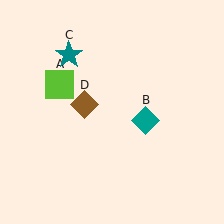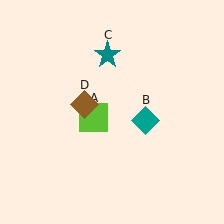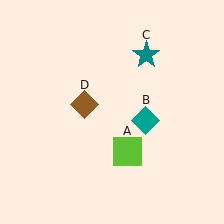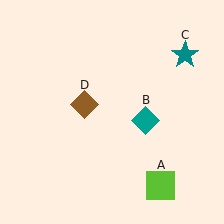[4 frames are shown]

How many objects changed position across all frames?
2 objects changed position: lime square (object A), teal star (object C).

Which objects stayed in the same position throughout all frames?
Teal diamond (object B) and brown diamond (object D) remained stationary.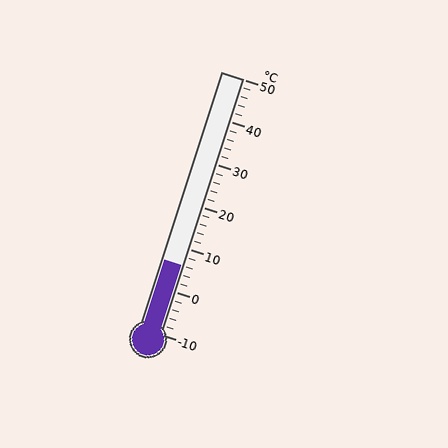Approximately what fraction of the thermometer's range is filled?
The thermometer is filled to approximately 25% of its range.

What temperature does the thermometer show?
The thermometer shows approximately 6°C.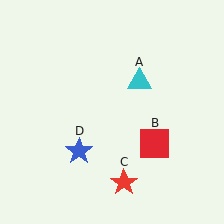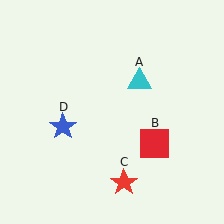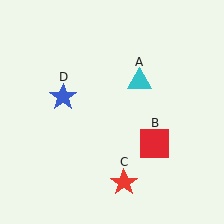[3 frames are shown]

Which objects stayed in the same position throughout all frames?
Cyan triangle (object A) and red square (object B) and red star (object C) remained stationary.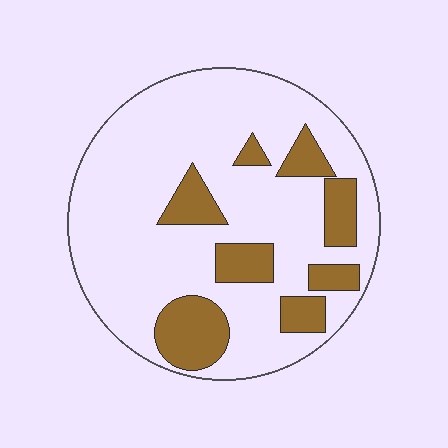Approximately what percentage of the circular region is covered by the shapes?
Approximately 20%.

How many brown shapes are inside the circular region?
8.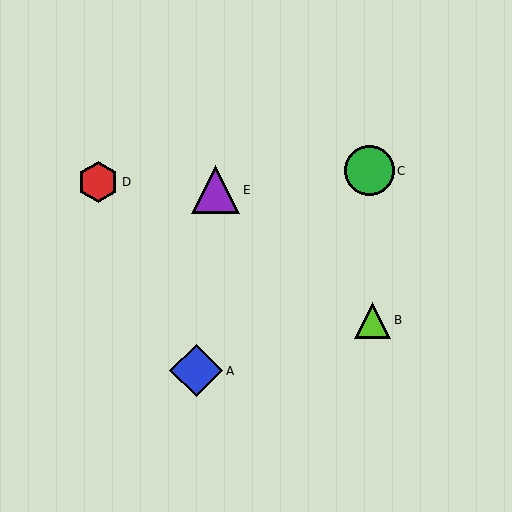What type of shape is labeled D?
Shape D is a red hexagon.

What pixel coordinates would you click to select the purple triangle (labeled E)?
Click at (215, 190) to select the purple triangle E.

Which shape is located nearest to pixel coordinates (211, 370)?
The blue diamond (labeled A) at (196, 371) is nearest to that location.